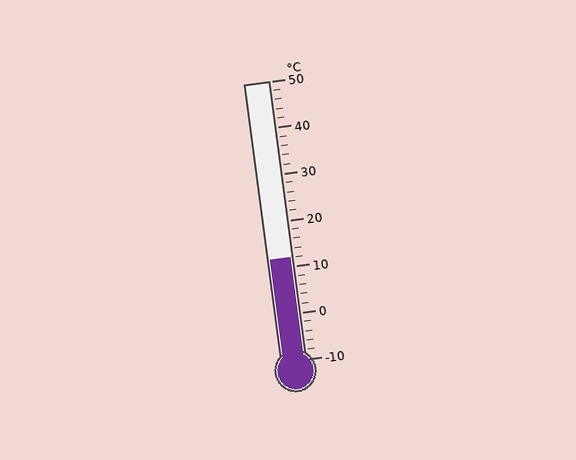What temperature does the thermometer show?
The thermometer shows approximately 12°C.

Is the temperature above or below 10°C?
The temperature is above 10°C.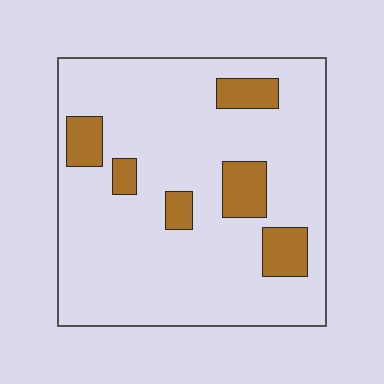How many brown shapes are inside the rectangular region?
6.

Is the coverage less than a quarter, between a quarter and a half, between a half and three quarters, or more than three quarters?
Less than a quarter.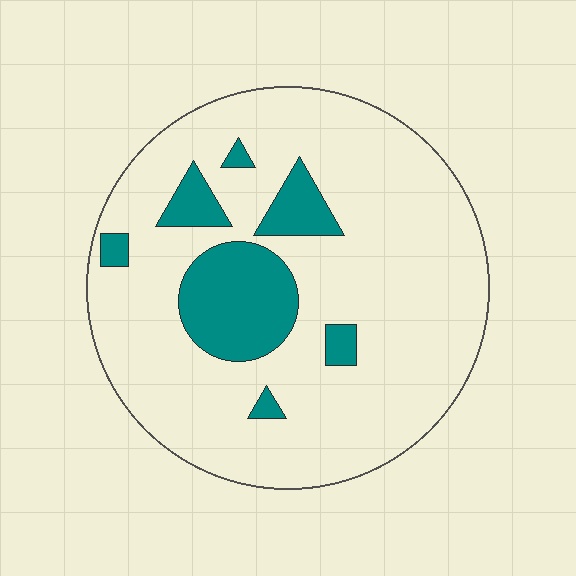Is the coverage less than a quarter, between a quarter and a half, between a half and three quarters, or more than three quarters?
Less than a quarter.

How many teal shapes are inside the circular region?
7.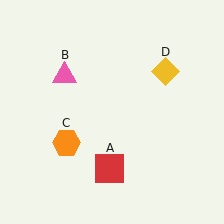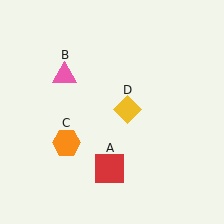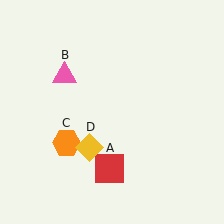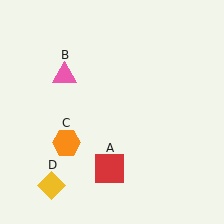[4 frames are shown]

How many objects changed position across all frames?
1 object changed position: yellow diamond (object D).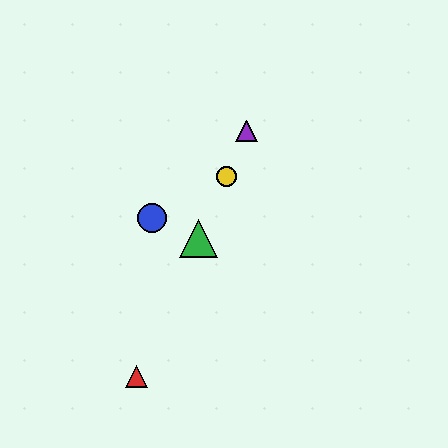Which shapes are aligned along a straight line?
The red triangle, the green triangle, the yellow circle, the purple triangle are aligned along a straight line.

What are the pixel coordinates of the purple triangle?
The purple triangle is at (247, 131).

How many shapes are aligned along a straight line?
4 shapes (the red triangle, the green triangle, the yellow circle, the purple triangle) are aligned along a straight line.